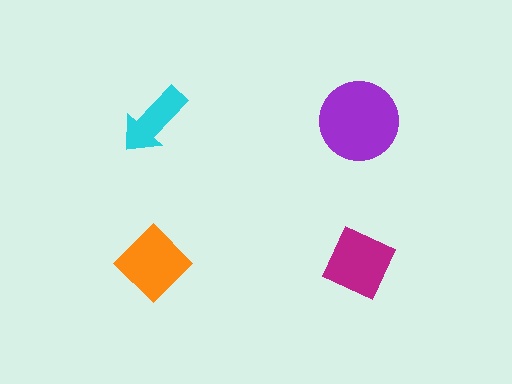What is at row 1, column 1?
A cyan arrow.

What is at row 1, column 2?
A purple circle.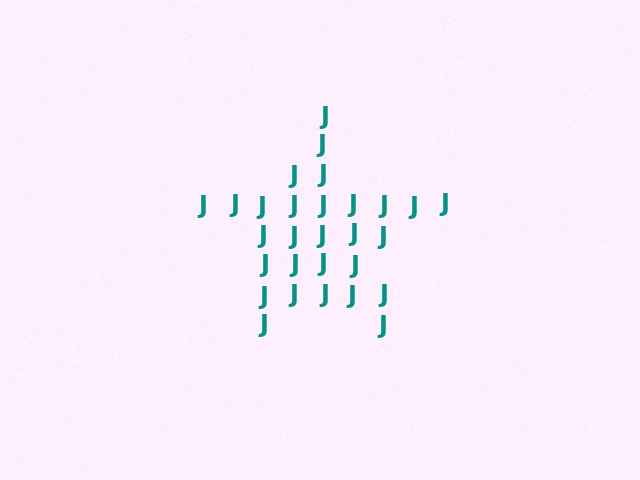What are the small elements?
The small elements are letter J's.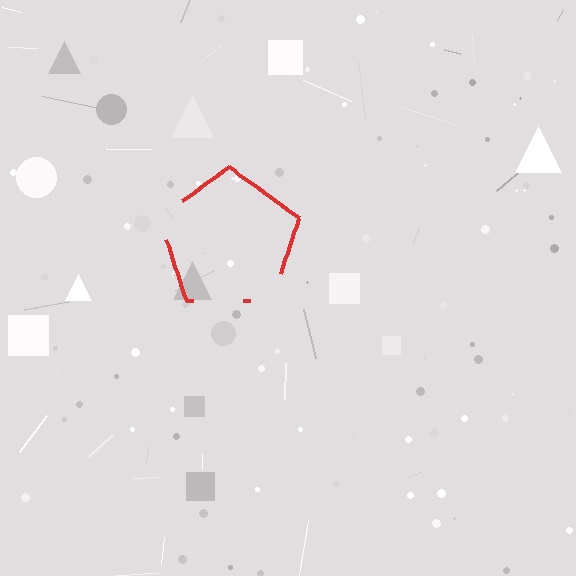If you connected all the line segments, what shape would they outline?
They would outline a pentagon.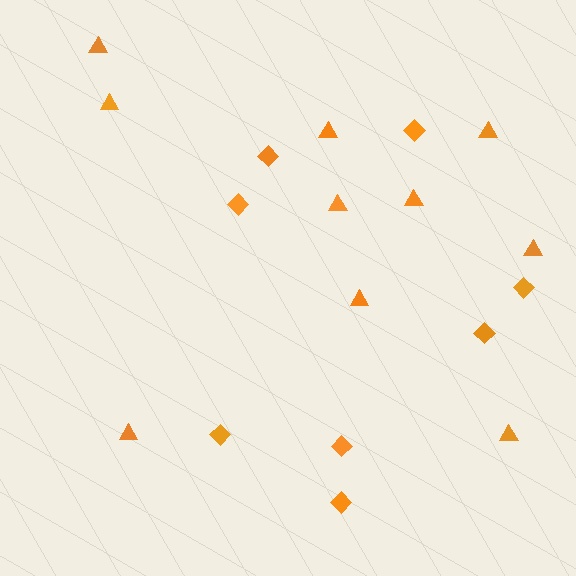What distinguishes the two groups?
There are 2 groups: one group of diamonds (8) and one group of triangles (10).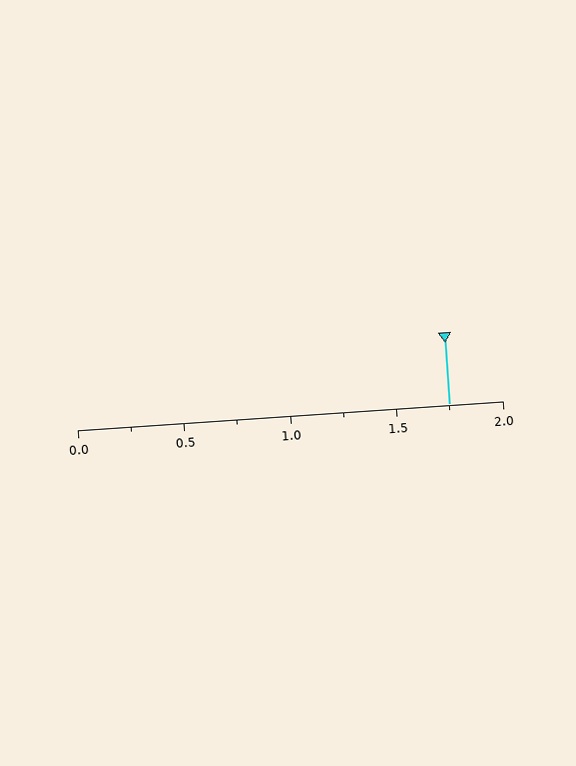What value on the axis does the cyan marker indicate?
The marker indicates approximately 1.75.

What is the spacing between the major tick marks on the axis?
The major ticks are spaced 0.5 apart.